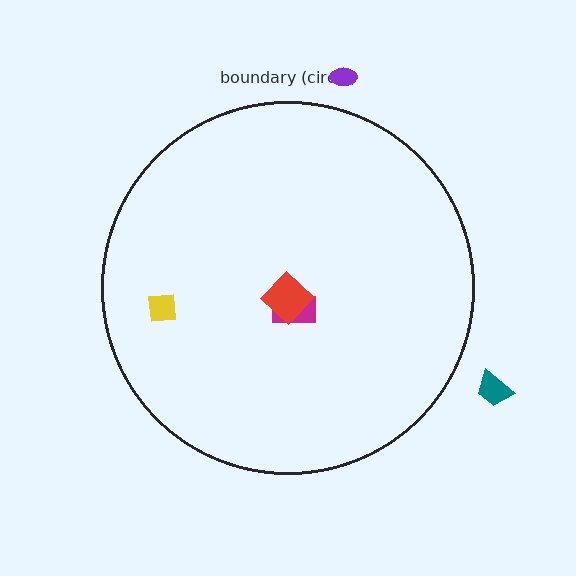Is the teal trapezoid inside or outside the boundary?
Outside.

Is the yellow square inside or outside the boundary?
Inside.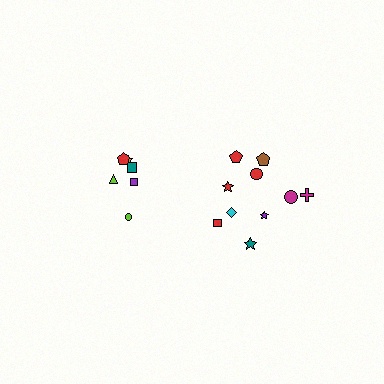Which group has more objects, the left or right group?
The right group.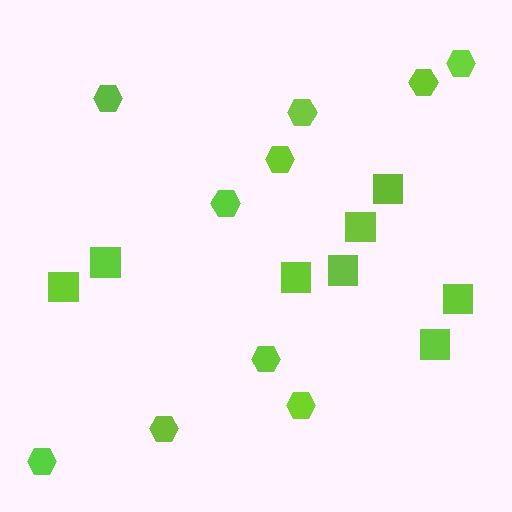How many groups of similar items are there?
There are 2 groups: one group of hexagons (10) and one group of squares (8).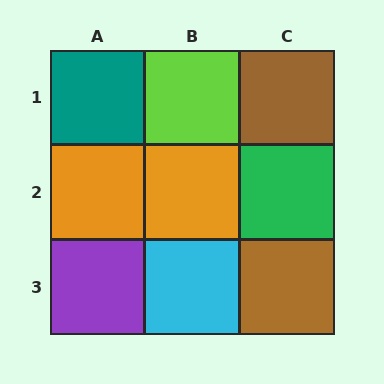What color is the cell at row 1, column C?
Brown.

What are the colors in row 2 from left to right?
Orange, orange, green.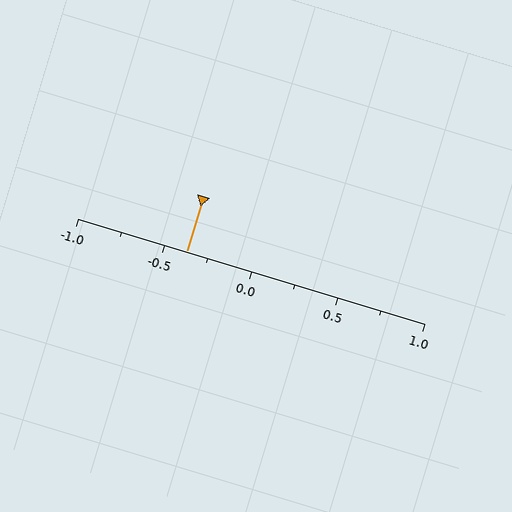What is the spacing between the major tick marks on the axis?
The major ticks are spaced 0.5 apart.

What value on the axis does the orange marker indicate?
The marker indicates approximately -0.38.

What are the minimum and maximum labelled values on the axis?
The axis runs from -1.0 to 1.0.